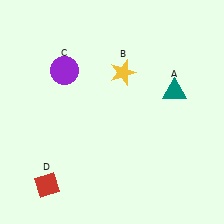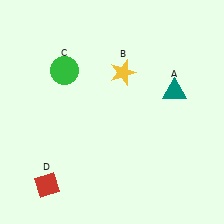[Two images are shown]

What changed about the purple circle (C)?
In Image 1, C is purple. In Image 2, it changed to green.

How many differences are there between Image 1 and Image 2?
There is 1 difference between the two images.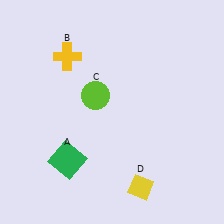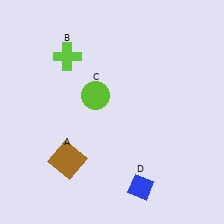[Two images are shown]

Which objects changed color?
A changed from green to brown. B changed from yellow to lime. D changed from yellow to blue.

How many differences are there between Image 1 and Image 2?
There are 3 differences between the two images.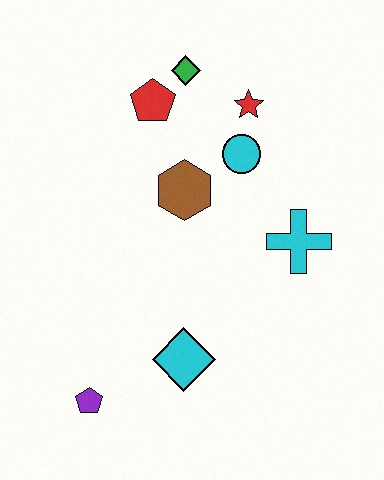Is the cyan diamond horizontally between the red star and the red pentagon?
Yes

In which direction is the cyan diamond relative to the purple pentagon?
The cyan diamond is to the right of the purple pentagon.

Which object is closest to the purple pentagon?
The cyan diamond is closest to the purple pentagon.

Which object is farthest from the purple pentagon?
The green diamond is farthest from the purple pentagon.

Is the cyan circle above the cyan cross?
Yes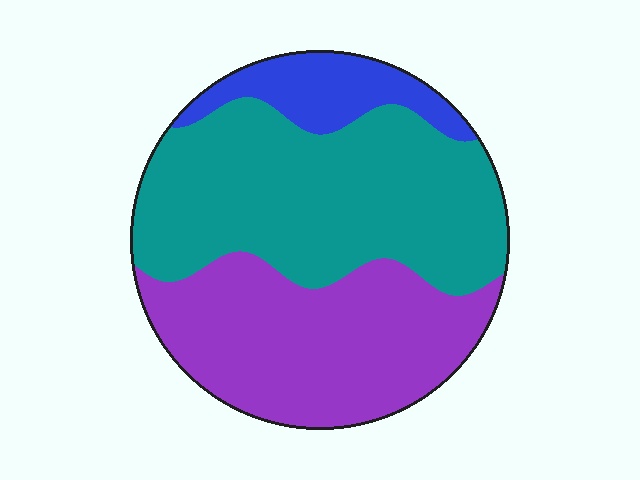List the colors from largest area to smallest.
From largest to smallest: teal, purple, blue.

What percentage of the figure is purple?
Purple covers roughly 40% of the figure.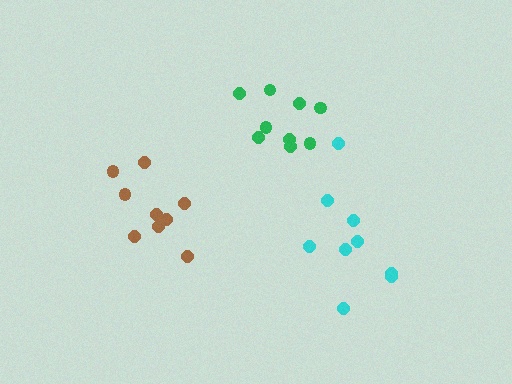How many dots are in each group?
Group 1: 9 dots, Group 2: 9 dots, Group 3: 9 dots (27 total).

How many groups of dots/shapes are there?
There are 3 groups.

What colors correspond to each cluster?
The clusters are colored: brown, green, cyan.